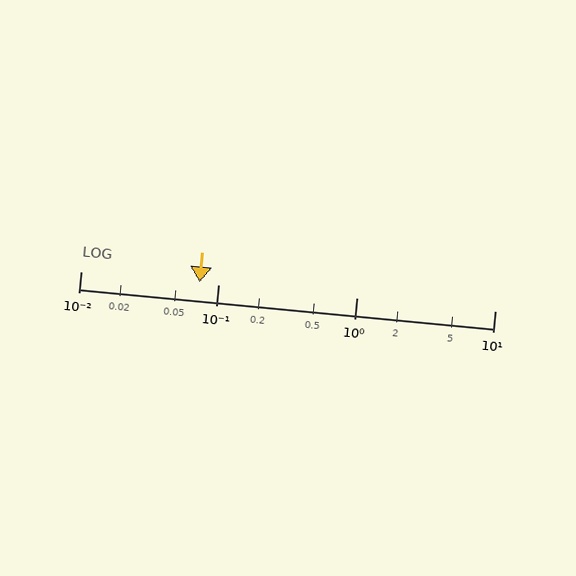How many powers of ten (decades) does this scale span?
The scale spans 3 decades, from 0.01 to 10.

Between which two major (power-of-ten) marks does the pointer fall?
The pointer is between 0.01 and 0.1.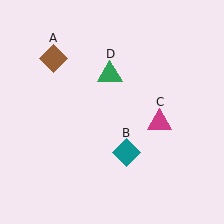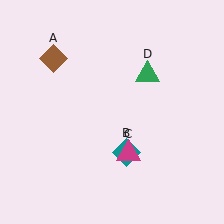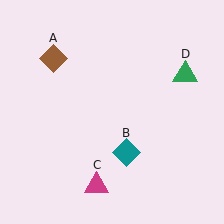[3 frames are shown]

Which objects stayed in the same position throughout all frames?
Brown diamond (object A) and teal diamond (object B) remained stationary.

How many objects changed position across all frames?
2 objects changed position: magenta triangle (object C), green triangle (object D).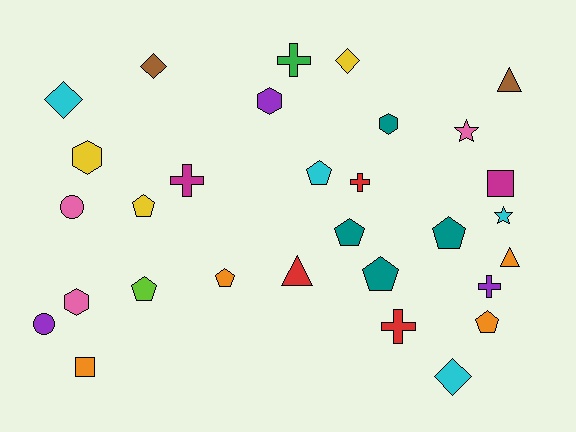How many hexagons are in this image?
There are 4 hexagons.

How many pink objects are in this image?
There are 3 pink objects.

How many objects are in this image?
There are 30 objects.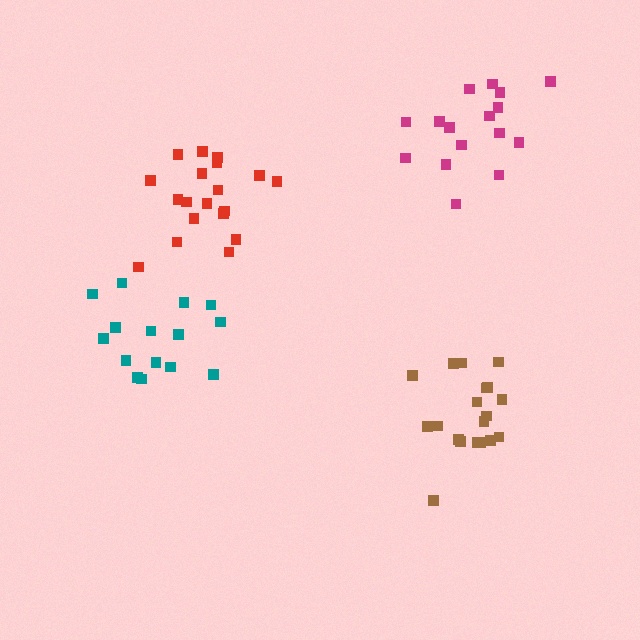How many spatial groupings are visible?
There are 4 spatial groupings.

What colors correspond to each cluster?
The clusters are colored: magenta, teal, brown, red.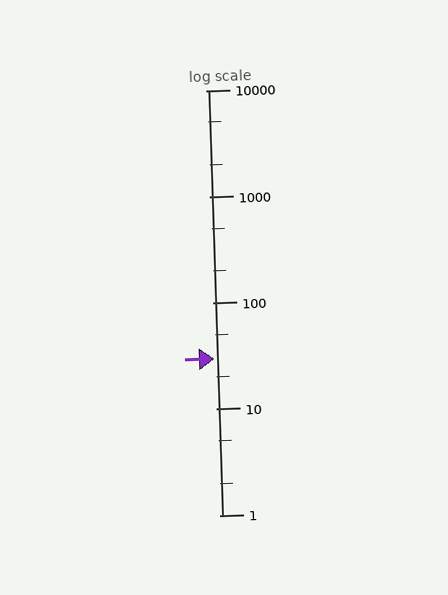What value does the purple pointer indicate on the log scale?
The pointer indicates approximately 30.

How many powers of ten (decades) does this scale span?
The scale spans 4 decades, from 1 to 10000.